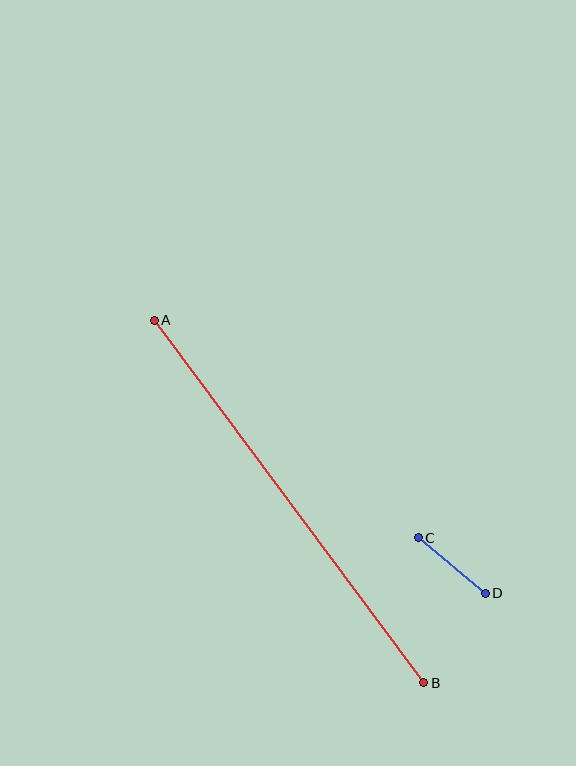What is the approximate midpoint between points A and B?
The midpoint is at approximately (289, 501) pixels.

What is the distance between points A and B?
The distance is approximately 452 pixels.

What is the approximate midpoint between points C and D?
The midpoint is at approximately (452, 565) pixels.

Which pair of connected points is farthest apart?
Points A and B are farthest apart.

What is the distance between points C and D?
The distance is approximately 87 pixels.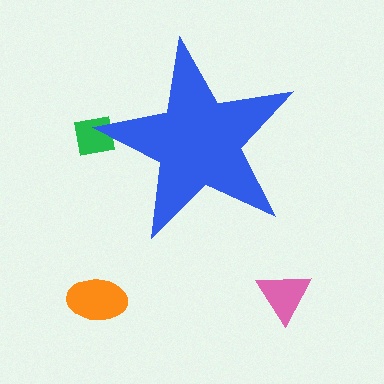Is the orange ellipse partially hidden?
No, the orange ellipse is fully visible.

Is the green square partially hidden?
Yes, the green square is partially hidden behind the blue star.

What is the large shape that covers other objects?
A blue star.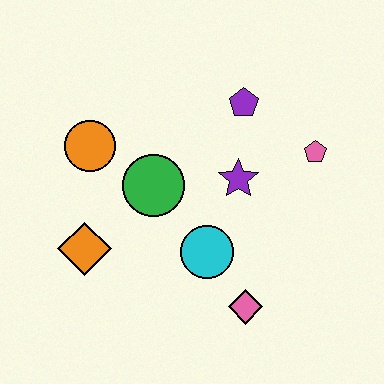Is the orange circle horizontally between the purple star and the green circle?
No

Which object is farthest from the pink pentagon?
The orange diamond is farthest from the pink pentagon.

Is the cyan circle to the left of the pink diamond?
Yes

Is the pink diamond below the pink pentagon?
Yes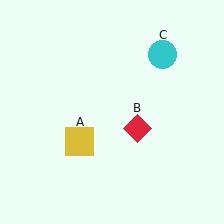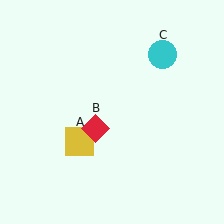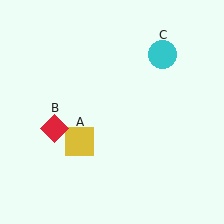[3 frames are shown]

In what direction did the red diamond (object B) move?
The red diamond (object B) moved left.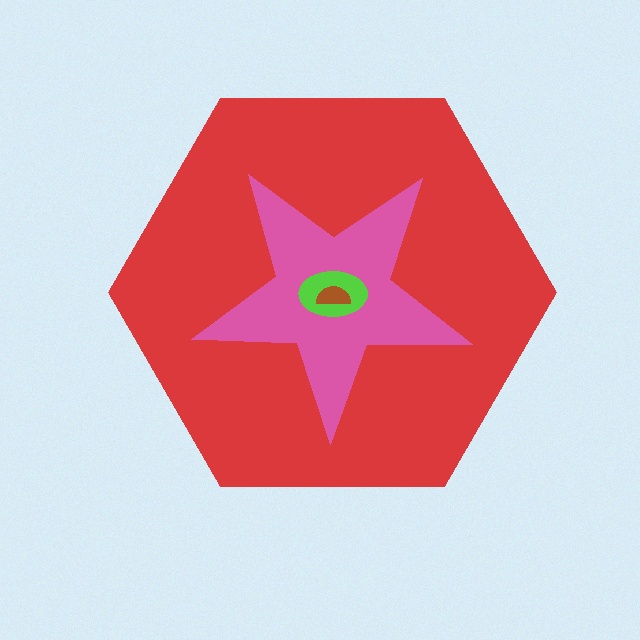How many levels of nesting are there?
4.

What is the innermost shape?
The brown semicircle.